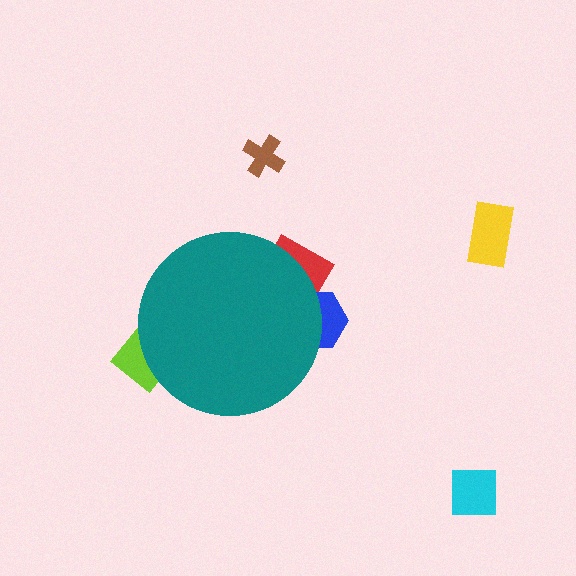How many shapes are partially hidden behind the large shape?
3 shapes are partially hidden.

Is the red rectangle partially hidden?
Yes, the red rectangle is partially hidden behind the teal circle.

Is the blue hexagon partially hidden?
Yes, the blue hexagon is partially hidden behind the teal circle.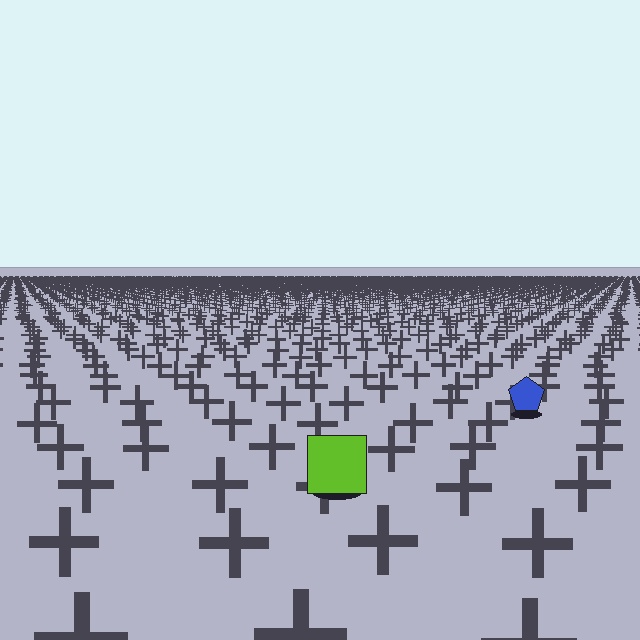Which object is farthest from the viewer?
The blue pentagon is farthest from the viewer. It appears smaller and the ground texture around it is denser.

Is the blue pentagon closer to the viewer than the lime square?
No. The lime square is closer — you can tell from the texture gradient: the ground texture is coarser near it.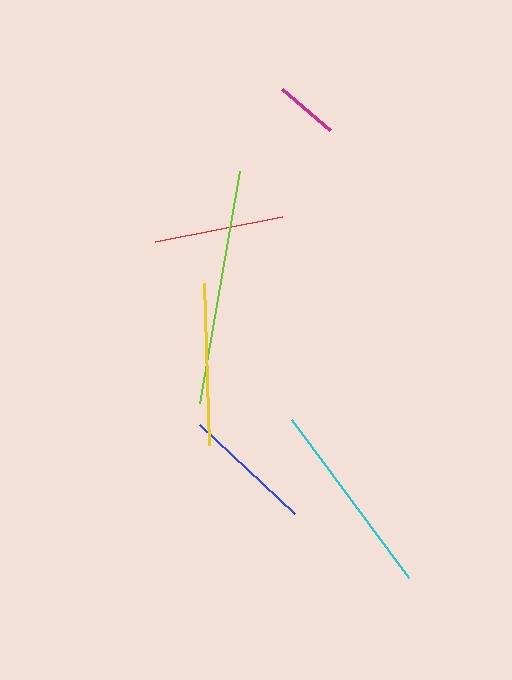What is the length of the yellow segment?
The yellow segment is approximately 162 pixels long.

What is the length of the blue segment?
The blue segment is approximately 130 pixels long.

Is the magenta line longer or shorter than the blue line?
The blue line is longer than the magenta line.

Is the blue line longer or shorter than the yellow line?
The yellow line is longer than the blue line.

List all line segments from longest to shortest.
From longest to shortest: lime, cyan, yellow, blue, red, magenta.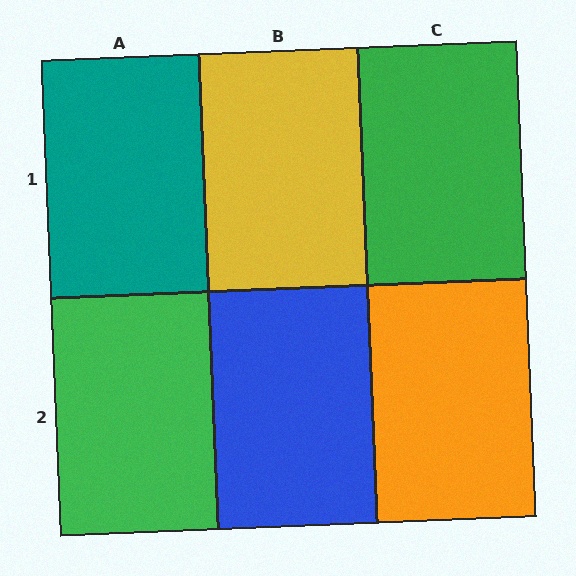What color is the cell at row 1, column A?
Teal.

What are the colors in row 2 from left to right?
Green, blue, orange.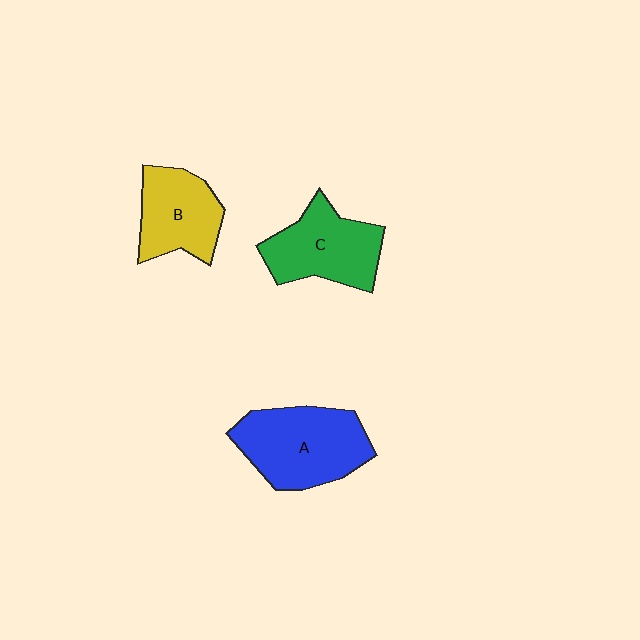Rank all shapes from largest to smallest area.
From largest to smallest: A (blue), C (green), B (yellow).